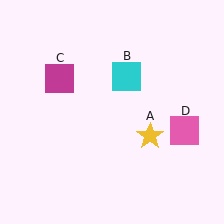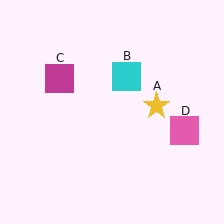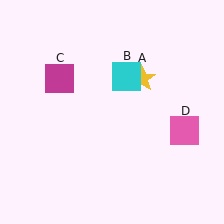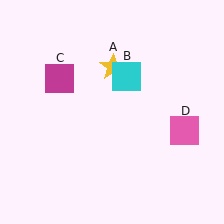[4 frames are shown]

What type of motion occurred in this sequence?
The yellow star (object A) rotated counterclockwise around the center of the scene.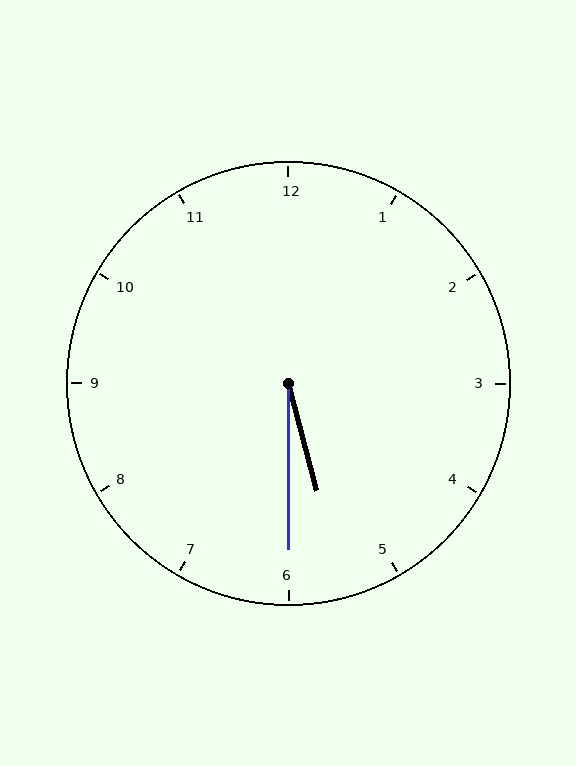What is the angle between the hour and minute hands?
Approximately 15 degrees.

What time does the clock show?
5:30.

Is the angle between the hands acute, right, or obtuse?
It is acute.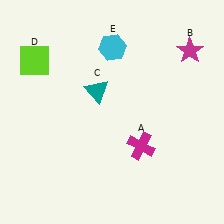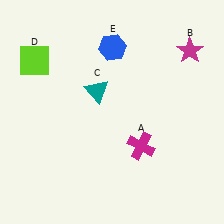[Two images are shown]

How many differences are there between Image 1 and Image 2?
There is 1 difference between the two images.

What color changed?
The hexagon (E) changed from cyan in Image 1 to blue in Image 2.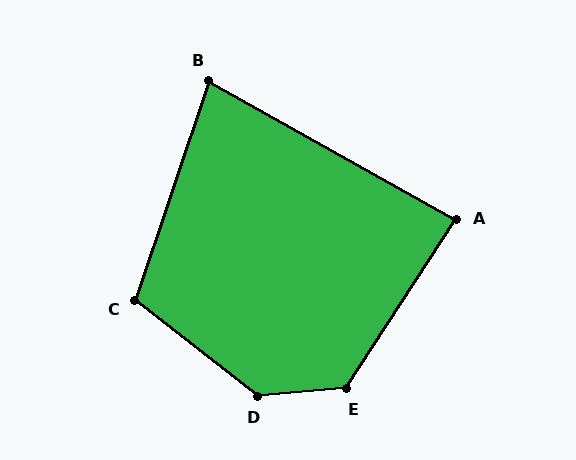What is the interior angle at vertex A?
Approximately 86 degrees (approximately right).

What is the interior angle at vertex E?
Approximately 128 degrees (obtuse).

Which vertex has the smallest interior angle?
B, at approximately 79 degrees.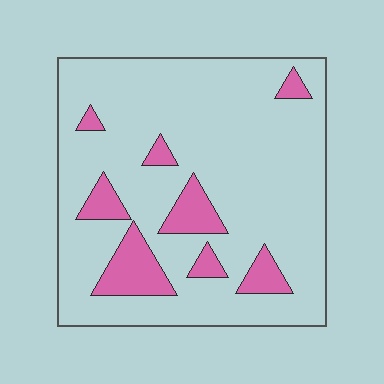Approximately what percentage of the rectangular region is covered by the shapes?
Approximately 15%.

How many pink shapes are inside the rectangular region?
8.